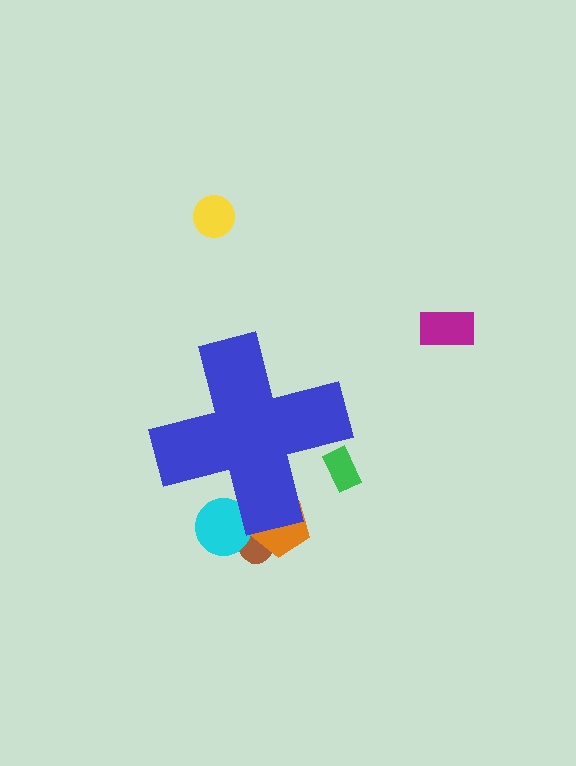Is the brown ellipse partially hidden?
Yes, the brown ellipse is partially hidden behind the blue cross.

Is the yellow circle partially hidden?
No, the yellow circle is fully visible.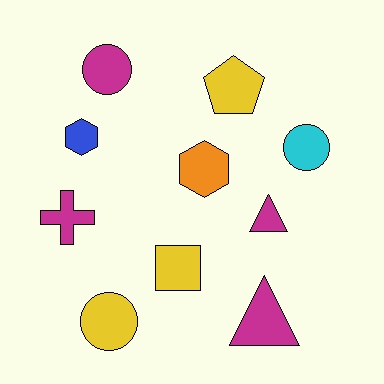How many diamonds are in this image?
There are no diamonds.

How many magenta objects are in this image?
There are 4 magenta objects.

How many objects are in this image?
There are 10 objects.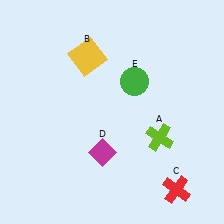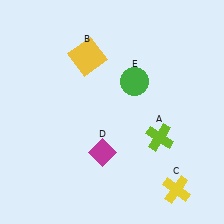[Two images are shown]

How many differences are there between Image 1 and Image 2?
There is 1 difference between the two images.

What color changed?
The cross (C) changed from red in Image 1 to yellow in Image 2.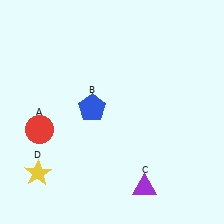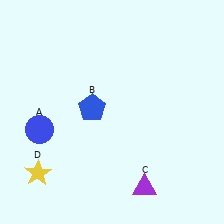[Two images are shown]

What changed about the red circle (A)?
In Image 1, A is red. In Image 2, it changed to blue.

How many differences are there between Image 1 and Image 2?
There is 1 difference between the two images.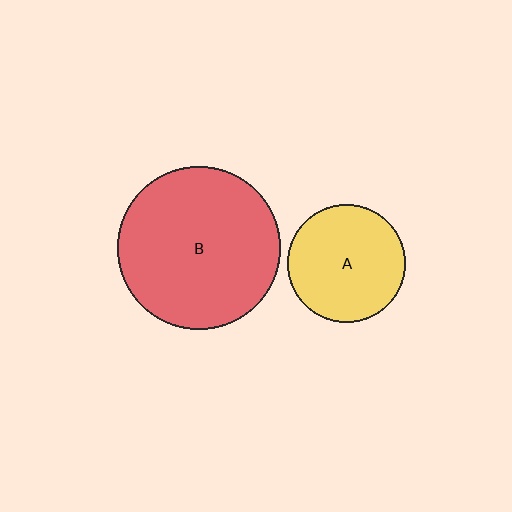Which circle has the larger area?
Circle B (red).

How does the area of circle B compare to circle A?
Approximately 1.9 times.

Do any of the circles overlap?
No, none of the circles overlap.